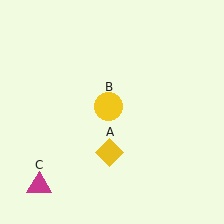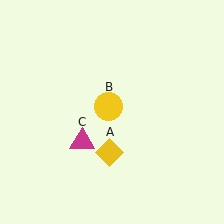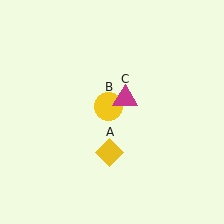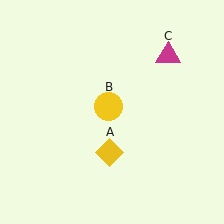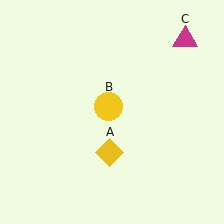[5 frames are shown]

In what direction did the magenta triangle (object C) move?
The magenta triangle (object C) moved up and to the right.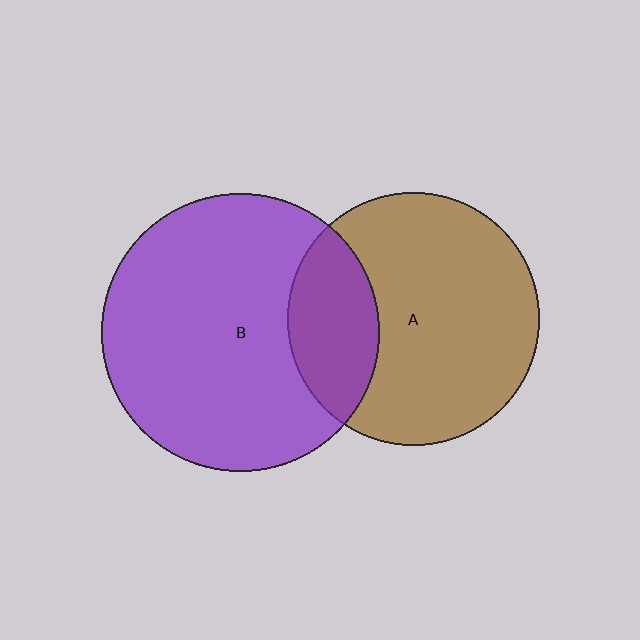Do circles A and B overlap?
Yes.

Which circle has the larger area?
Circle B (purple).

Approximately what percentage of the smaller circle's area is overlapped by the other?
Approximately 25%.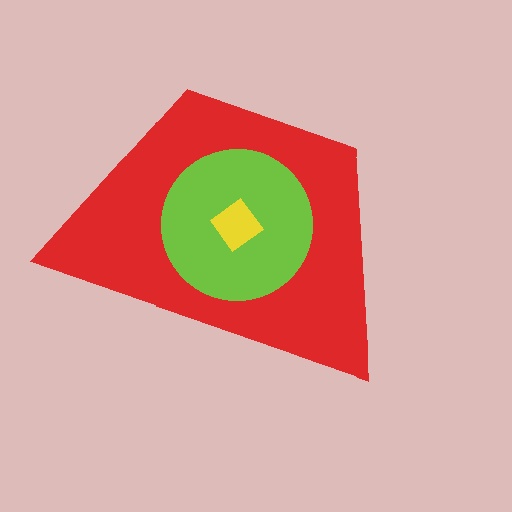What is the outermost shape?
The red trapezoid.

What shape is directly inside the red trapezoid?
The lime circle.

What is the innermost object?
The yellow diamond.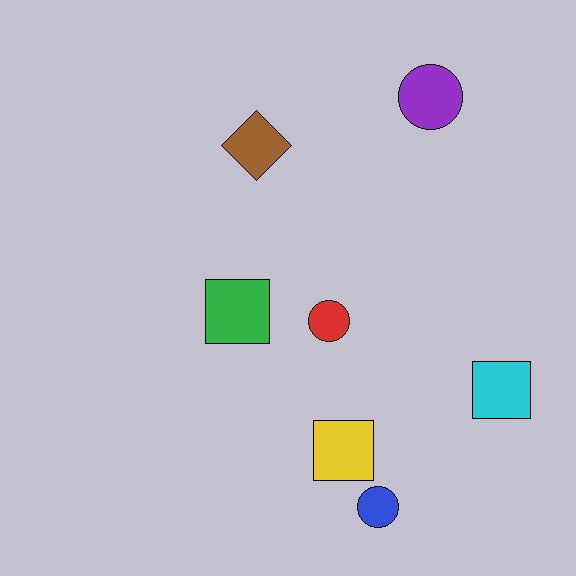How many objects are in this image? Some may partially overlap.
There are 7 objects.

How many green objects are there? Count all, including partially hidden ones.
There is 1 green object.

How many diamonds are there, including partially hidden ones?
There is 1 diamond.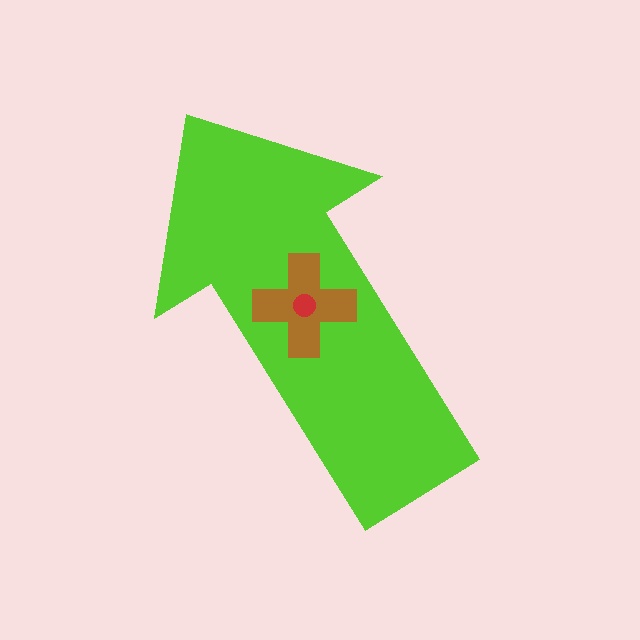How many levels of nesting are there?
3.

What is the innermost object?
The red circle.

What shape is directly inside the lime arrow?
The brown cross.